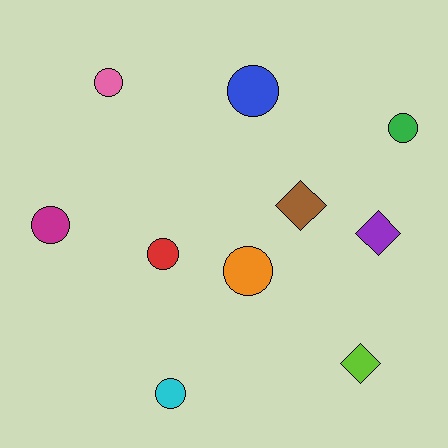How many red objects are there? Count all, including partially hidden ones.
There is 1 red object.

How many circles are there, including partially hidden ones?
There are 7 circles.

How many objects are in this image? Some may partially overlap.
There are 10 objects.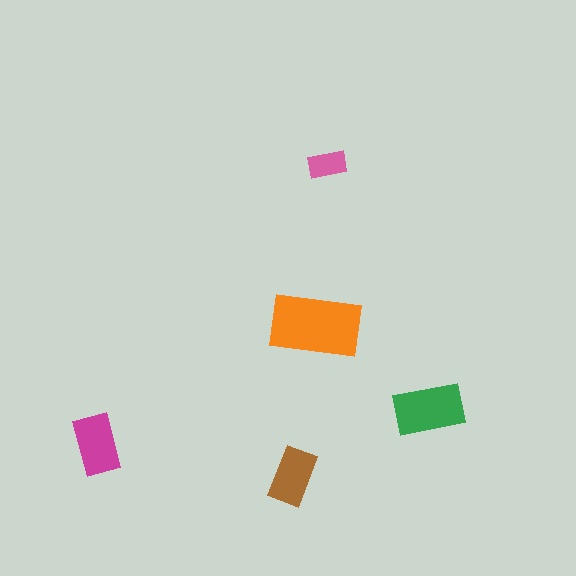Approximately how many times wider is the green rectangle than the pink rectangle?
About 2 times wider.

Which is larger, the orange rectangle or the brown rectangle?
The orange one.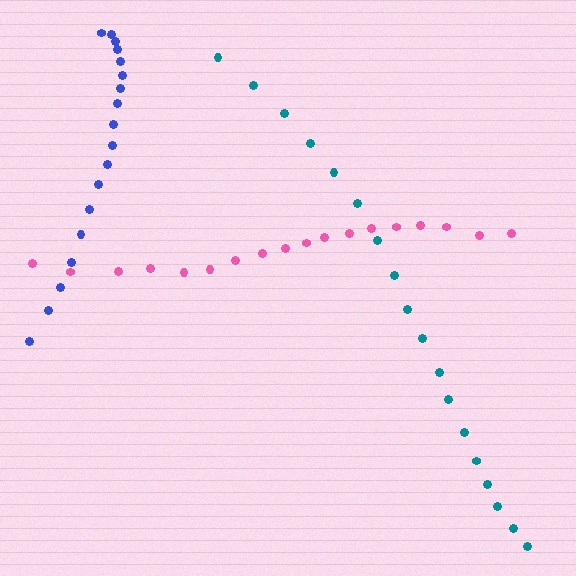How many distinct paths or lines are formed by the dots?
There are 3 distinct paths.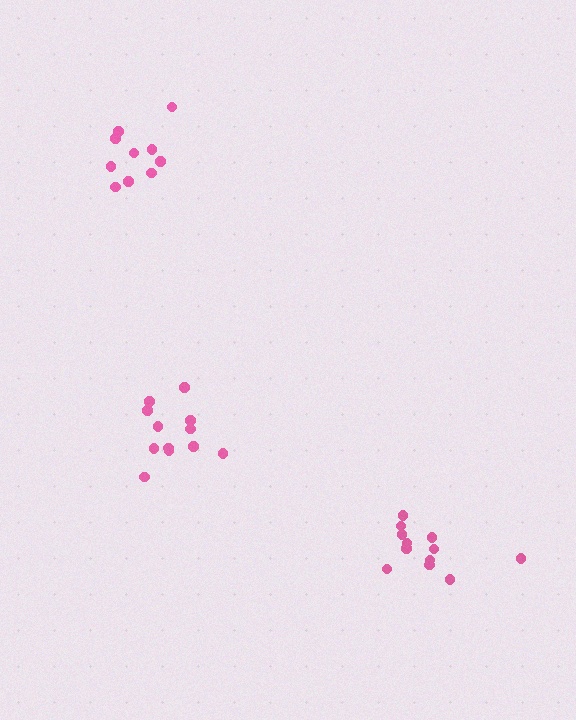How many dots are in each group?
Group 1: 12 dots, Group 2: 12 dots, Group 3: 10 dots (34 total).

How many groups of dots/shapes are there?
There are 3 groups.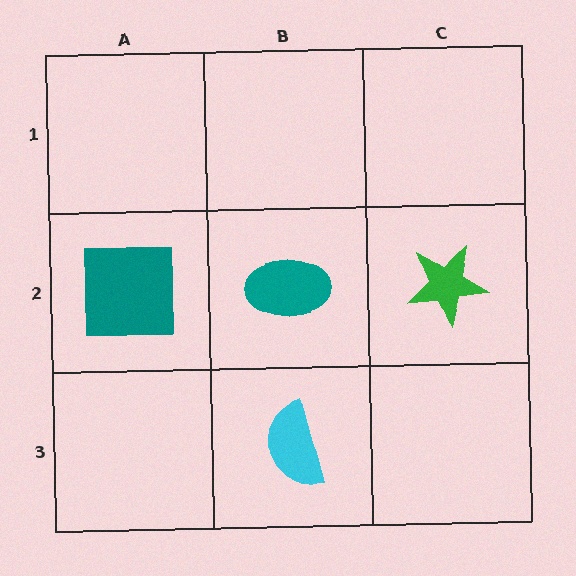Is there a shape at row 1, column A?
No, that cell is empty.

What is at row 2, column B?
A teal ellipse.